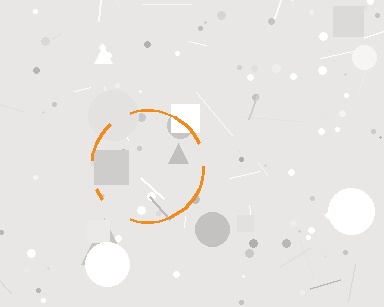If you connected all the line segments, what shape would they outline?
They would outline a circle.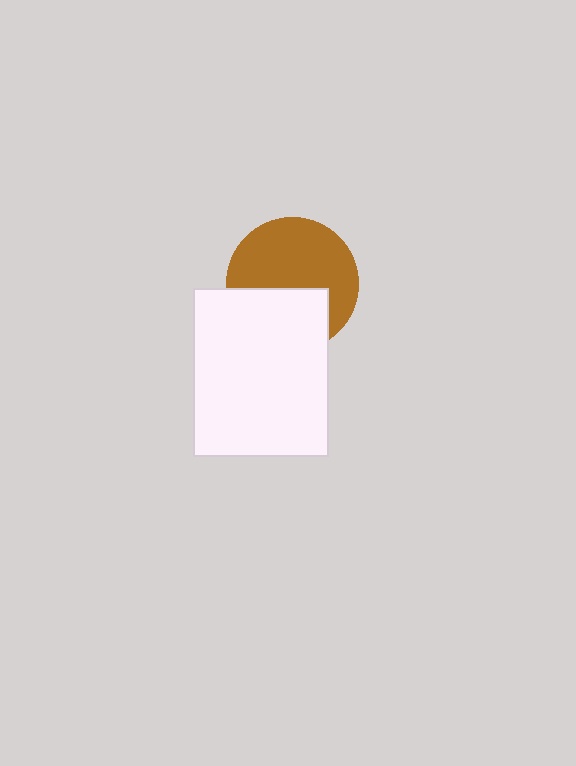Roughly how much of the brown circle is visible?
About half of it is visible (roughly 61%).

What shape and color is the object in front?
The object in front is a white rectangle.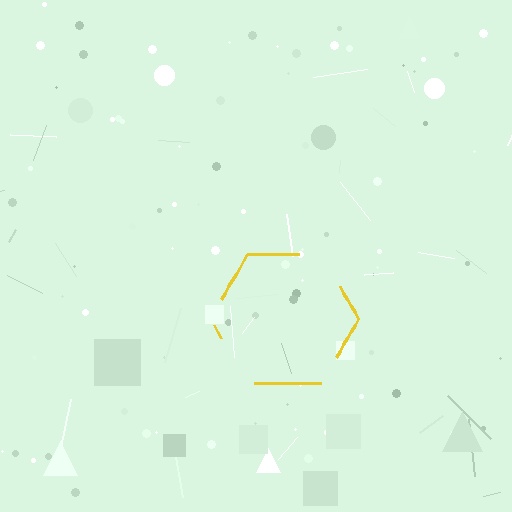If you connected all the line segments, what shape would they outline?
They would outline a hexagon.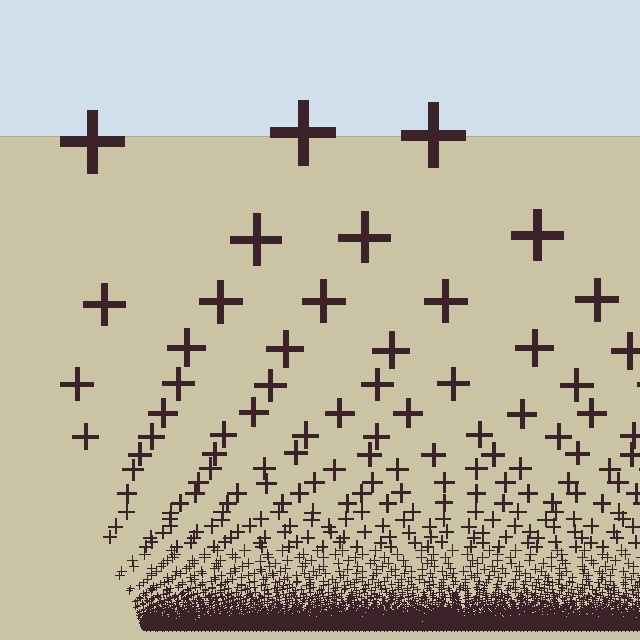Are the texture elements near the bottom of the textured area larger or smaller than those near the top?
Smaller. The gradient is inverted — elements near the bottom are smaller and denser.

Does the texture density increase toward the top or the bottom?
Density increases toward the bottom.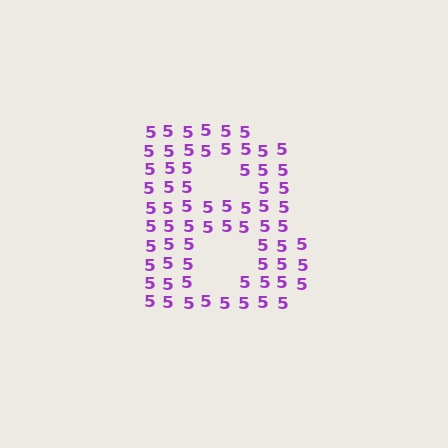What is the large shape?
The large shape is the letter B.